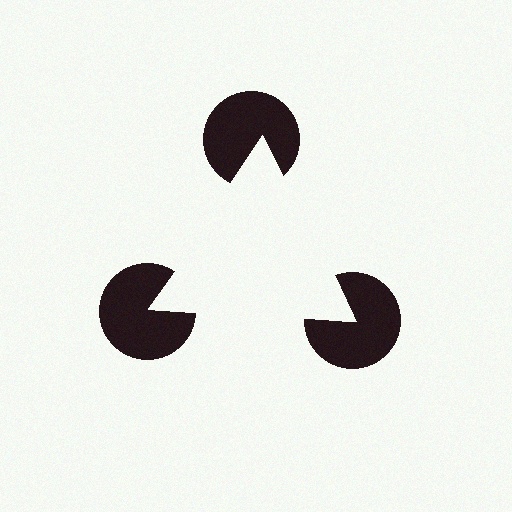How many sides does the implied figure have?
3 sides.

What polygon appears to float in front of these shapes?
An illusory triangle — its edges are inferred from the aligned wedge cuts in the pac-man discs, not physically drawn.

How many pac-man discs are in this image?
There are 3 — one at each vertex of the illusory triangle.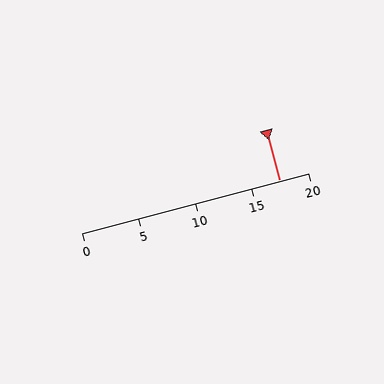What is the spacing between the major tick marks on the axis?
The major ticks are spaced 5 apart.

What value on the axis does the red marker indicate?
The marker indicates approximately 17.5.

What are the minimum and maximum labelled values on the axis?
The axis runs from 0 to 20.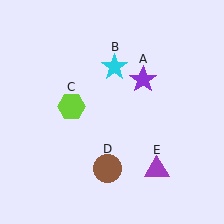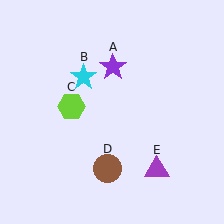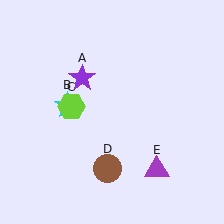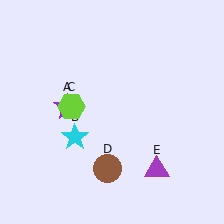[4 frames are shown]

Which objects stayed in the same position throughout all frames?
Lime hexagon (object C) and brown circle (object D) and purple triangle (object E) remained stationary.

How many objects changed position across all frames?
2 objects changed position: purple star (object A), cyan star (object B).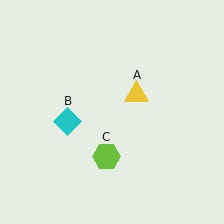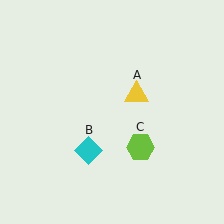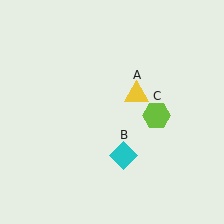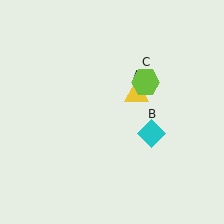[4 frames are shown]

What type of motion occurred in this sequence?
The cyan diamond (object B), lime hexagon (object C) rotated counterclockwise around the center of the scene.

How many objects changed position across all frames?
2 objects changed position: cyan diamond (object B), lime hexagon (object C).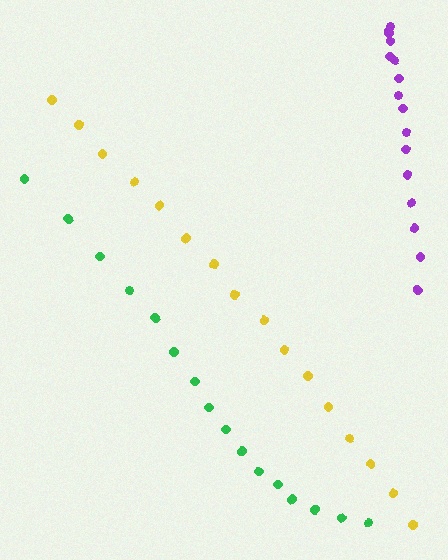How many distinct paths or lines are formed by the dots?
There are 3 distinct paths.